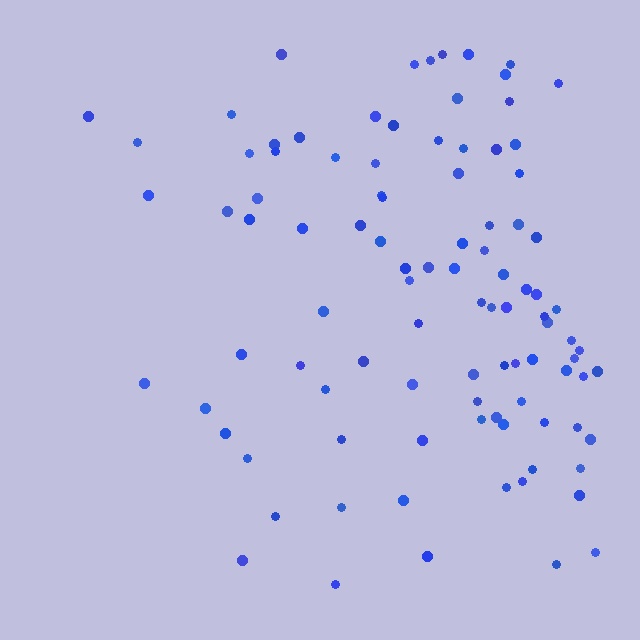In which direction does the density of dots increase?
From left to right, with the right side densest.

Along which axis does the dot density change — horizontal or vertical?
Horizontal.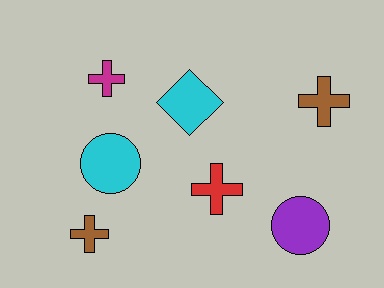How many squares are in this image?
There are no squares.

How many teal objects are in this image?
There are no teal objects.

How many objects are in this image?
There are 7 objects.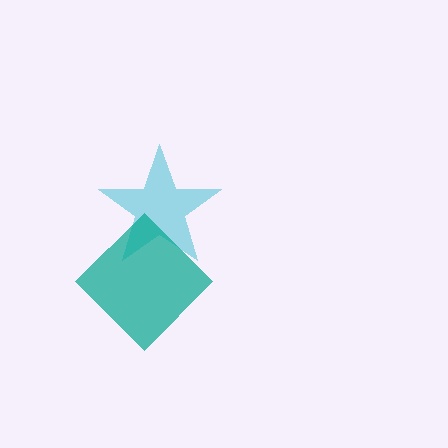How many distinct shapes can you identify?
There are 2 distinct shapes: a cyan star, a teal diamond.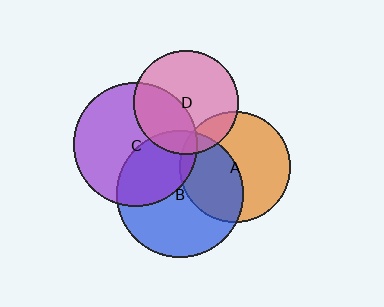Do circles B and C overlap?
Yes.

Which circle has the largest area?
Circle B (blue).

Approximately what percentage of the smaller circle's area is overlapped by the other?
Approximately 35%.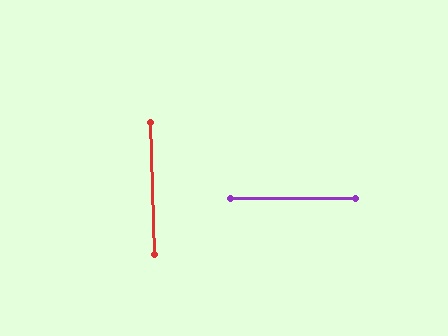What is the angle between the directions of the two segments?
Approximately 88 degrees.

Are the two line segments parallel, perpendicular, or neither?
Perpendicular — they meet at approximately 88°.